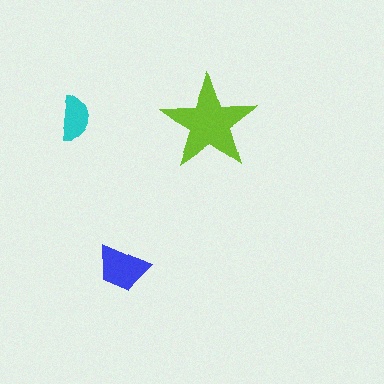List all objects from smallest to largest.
The cyan semicircle, the blue trapezoid, the lime star.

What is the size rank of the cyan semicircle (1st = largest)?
3rd.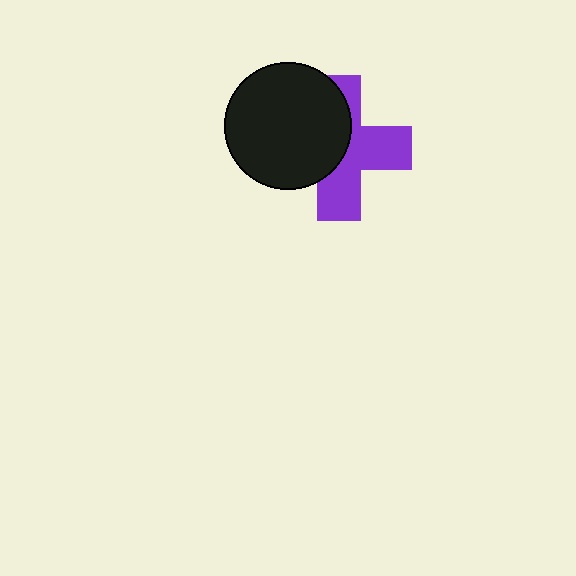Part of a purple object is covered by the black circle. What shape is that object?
It is a cross.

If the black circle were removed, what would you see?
You would see the complete purple cross.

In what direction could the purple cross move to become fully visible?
The purple cross could move right. That would shift it out from behind the black circle entirely.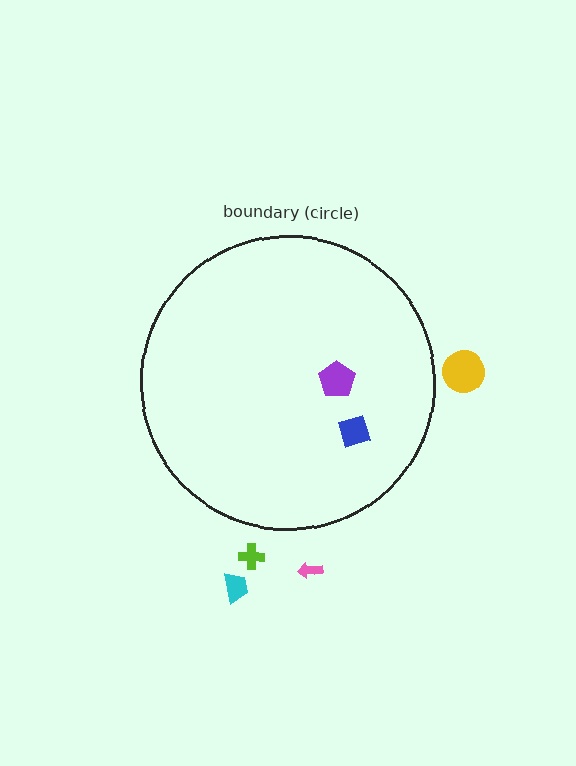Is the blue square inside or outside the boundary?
Inside.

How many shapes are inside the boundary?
2 inside, 4 outside.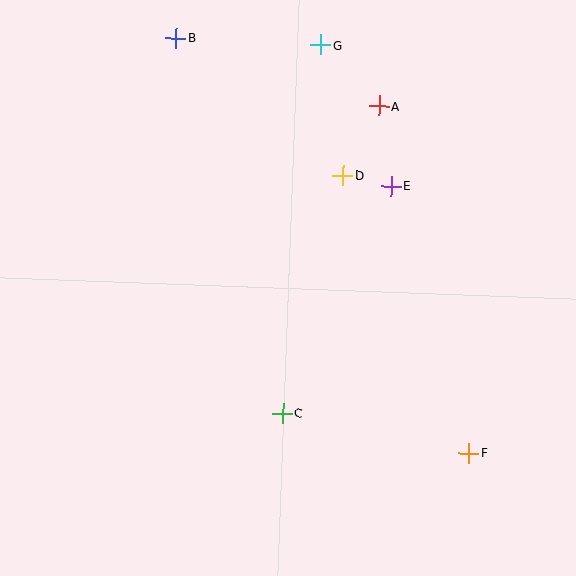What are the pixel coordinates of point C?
Point C is at (283, 413).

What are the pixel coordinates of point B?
Point B is at (176, 38).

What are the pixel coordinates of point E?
Point E is at (391, 186).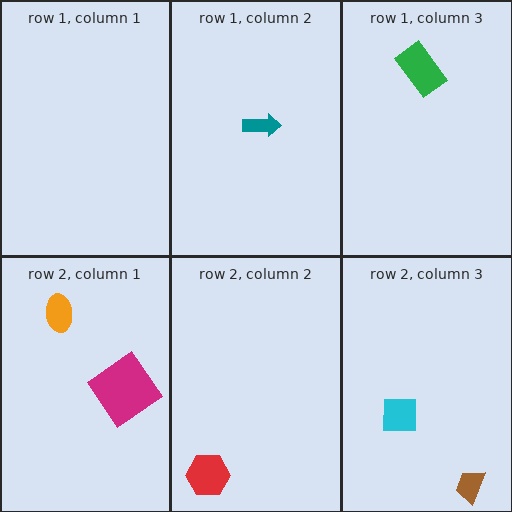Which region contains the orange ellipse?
The row 2, column 1 region.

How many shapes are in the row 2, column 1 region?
2.